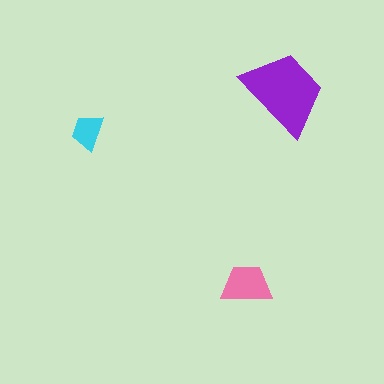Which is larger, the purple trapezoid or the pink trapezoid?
The purple one.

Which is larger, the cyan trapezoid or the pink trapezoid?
The pink one.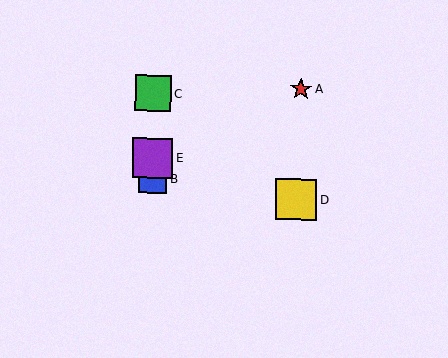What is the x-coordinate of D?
Object D is at x≈296.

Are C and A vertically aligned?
No, C is at x≈153 and A is at x≈301.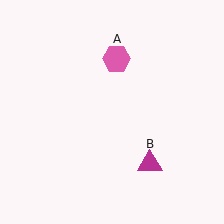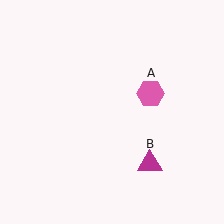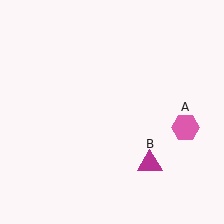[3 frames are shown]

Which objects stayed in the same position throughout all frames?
Magenta triangle (object B) remained stationary.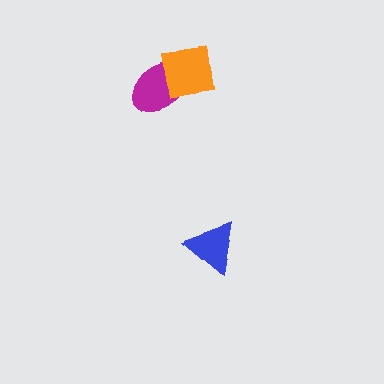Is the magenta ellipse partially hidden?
Yes, it is partially covered by another shape.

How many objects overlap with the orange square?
1 object overlaps with the orange square.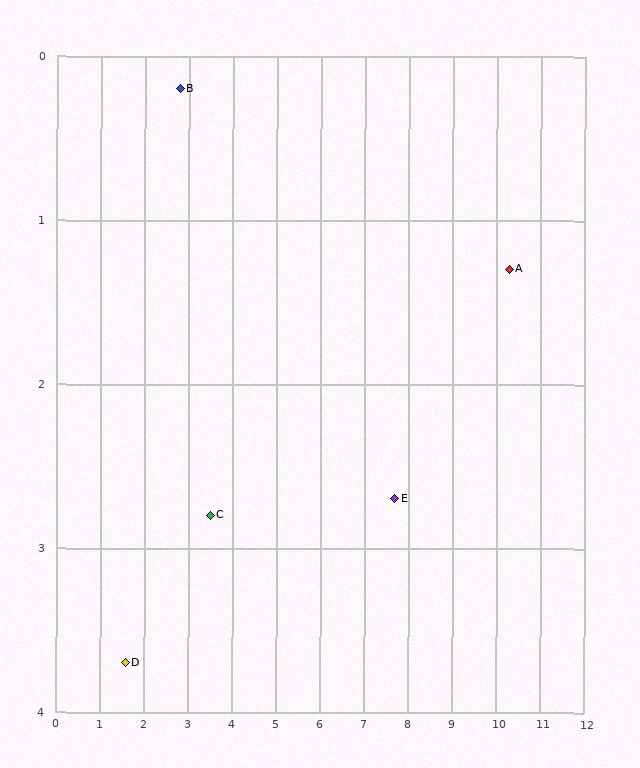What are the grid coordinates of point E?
Point E is at approximately (7.7, 2.7).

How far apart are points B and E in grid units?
Points B and E are about 5.5 grid units apart.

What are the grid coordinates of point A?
Point A is at approximately (10.3, 1.3).